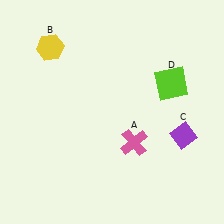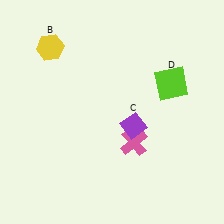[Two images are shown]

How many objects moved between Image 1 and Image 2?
1 object moved between the two images.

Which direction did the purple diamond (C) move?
The purple diamond (C) moved left.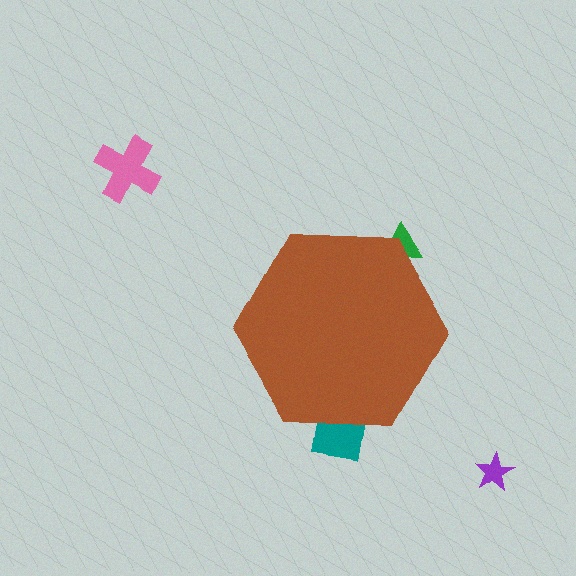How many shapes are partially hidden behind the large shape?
2 shapes are partially hidden.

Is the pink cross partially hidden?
No, the pink cross is fully visible.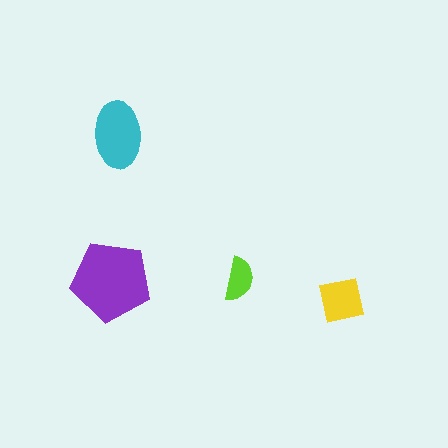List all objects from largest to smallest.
The purple pentagon, the cyan ellipse, the yellow square, the lime semicircle.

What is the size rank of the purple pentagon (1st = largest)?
1st.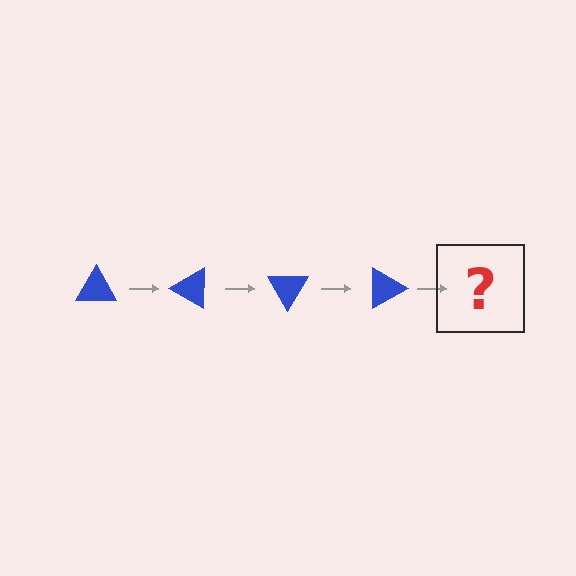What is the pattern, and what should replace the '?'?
The pattern is that the triangle rotates 30 degrees each step. The '?' should be a blue triangle rotated 120 degrees.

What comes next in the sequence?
The next element should be a blue triangle rotated 120 degrees.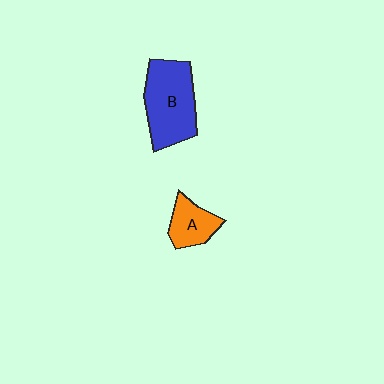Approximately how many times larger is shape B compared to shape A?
Approximately 2.1 times.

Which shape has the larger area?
Shape B (blue).